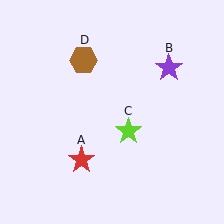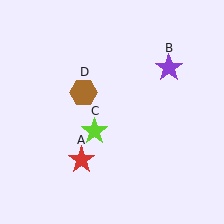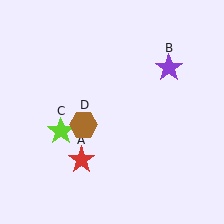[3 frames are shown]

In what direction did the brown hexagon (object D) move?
The brown hexagon (object D) moved down.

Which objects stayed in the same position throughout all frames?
Red star (object A) and purple star (object B) remained stationary.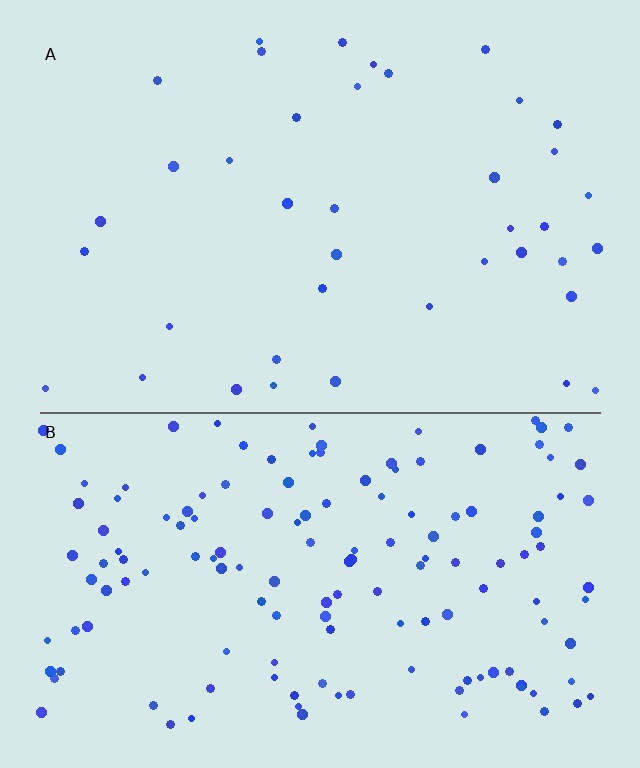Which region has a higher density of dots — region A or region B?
B (the bottom).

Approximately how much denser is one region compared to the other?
Approximately 3.7× — region B over region A.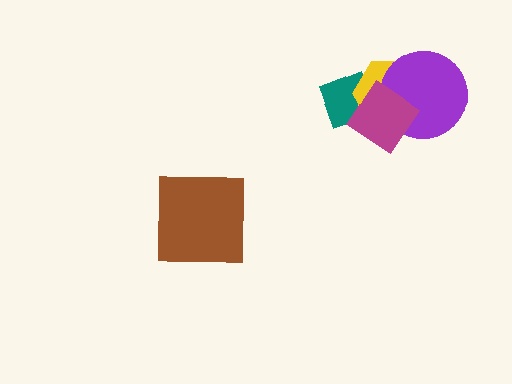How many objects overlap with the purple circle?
2 objects overlap with the purple circle.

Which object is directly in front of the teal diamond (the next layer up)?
The yellow hexagon is directly in front of the teal diamond.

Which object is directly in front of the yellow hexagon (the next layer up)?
The purple circle is directly in front of the yellow hexagon.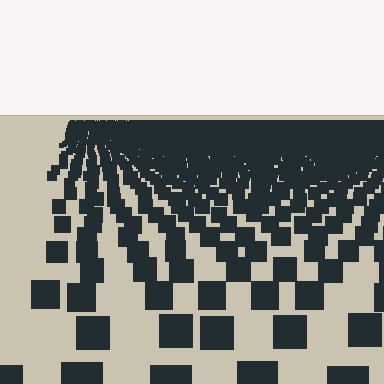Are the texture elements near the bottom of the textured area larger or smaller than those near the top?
Larger. Near the bottom, elements are closer to the viewer and appear at a bigger on-screen size.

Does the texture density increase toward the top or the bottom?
Density increases toward the top.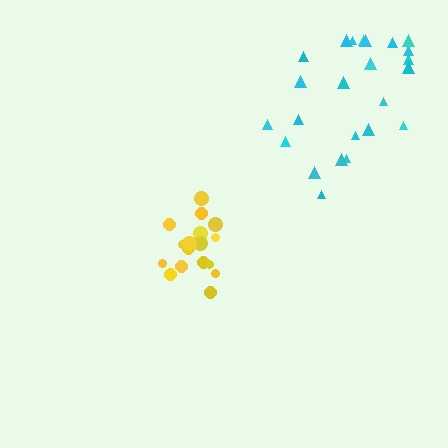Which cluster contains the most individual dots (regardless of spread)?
Cyan (25).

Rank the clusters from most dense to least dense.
yellow, cyan.